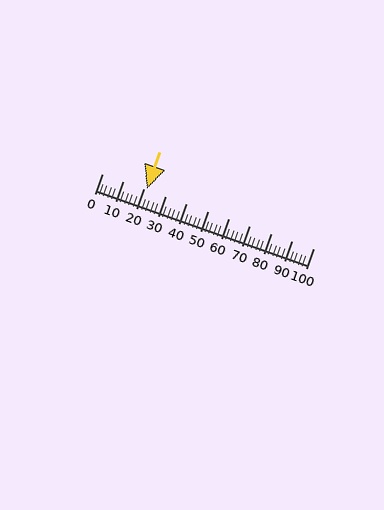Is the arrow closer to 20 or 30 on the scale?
The arrow is closer to 20.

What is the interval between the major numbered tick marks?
The major tick marks are spaced 10 units apart.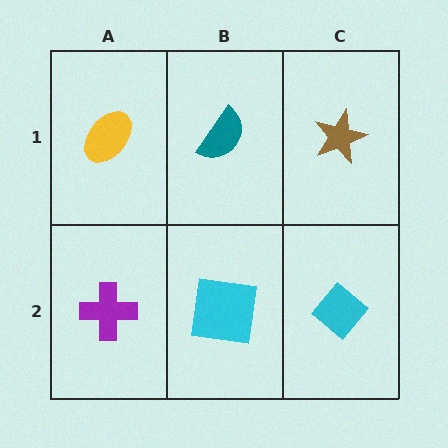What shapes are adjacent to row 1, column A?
A purple cross (row 2, column A), a teal semicircle (row 1, column B).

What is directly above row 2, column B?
A teal semicircle.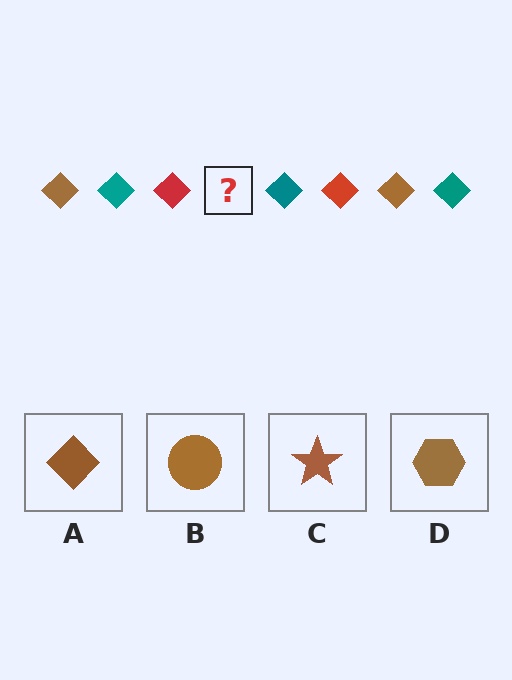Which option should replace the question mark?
Option A.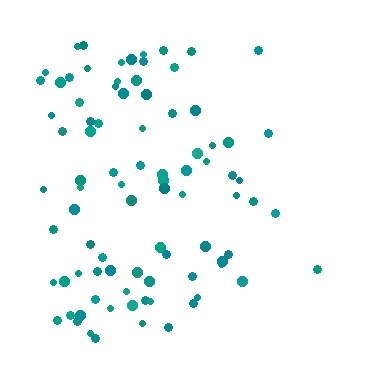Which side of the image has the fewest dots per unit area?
The right.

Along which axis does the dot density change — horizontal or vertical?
Horizontal.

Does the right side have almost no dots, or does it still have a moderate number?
Still a moderate number, just noticeably fewer than the left.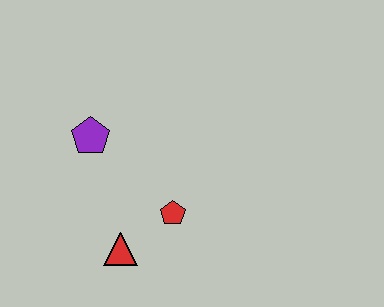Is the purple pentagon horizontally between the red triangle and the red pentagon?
No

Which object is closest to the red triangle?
The red pentagon is closest to the red triangle.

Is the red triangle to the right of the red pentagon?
No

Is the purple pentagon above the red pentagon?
Yes